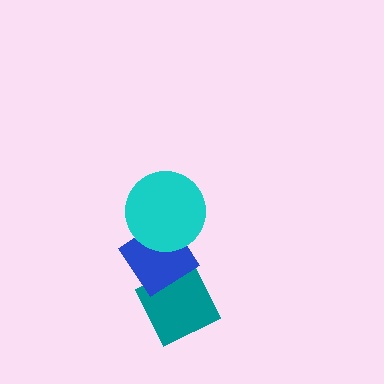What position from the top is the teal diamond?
The teal diamond is 3rd from the top.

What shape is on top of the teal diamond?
The blue diamond is on top of the teal diamond.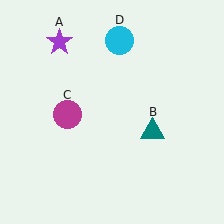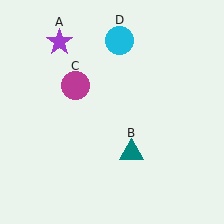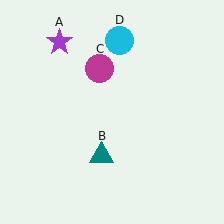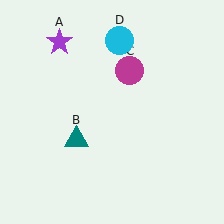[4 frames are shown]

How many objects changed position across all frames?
2 objects changed position: teal triangle (object B), magenta circle (object C).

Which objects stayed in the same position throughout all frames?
Purple star (object A) and cyan circle (object D) remained stationary.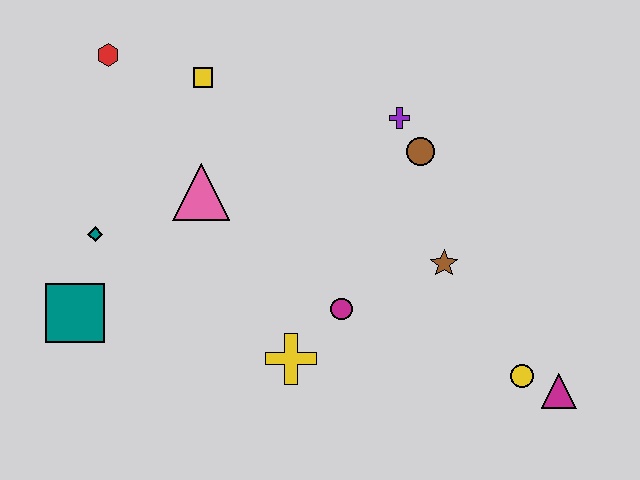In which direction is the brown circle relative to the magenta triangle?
The brown circle is above the magenta triangle.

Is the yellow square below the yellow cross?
No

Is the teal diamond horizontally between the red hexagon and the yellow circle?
No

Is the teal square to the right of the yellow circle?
No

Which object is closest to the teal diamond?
The teal square is closest to the teal diamond.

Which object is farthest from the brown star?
The red hexagon is farthest from the brown star.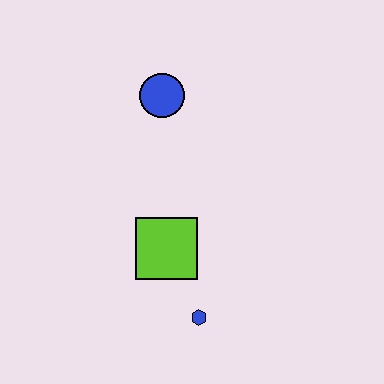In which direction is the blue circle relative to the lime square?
The blue circle is above the lime square.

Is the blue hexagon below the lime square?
Yes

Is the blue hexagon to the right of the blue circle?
Yes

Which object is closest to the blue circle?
The lime square is closest to the blue circle.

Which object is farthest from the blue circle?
The blue hexagon is farthest from the blue circle.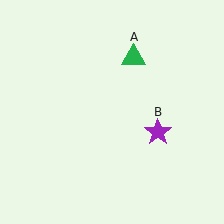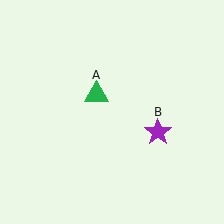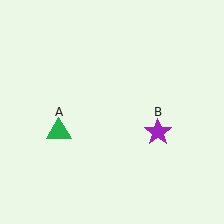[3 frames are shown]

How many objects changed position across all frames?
1 object changed position: green triangle (object A).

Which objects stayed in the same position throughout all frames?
Purple star (object B) remained stationary.